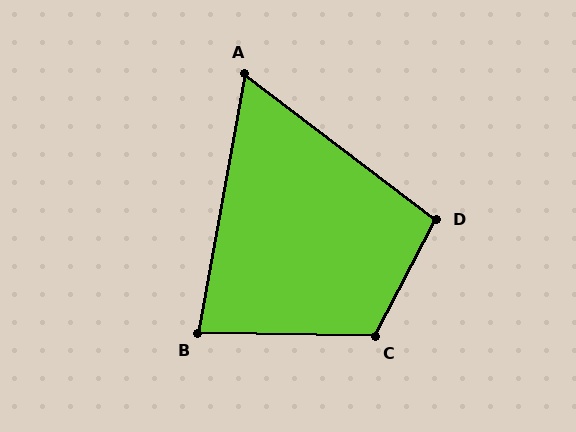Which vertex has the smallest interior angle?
A, at approximately 63 degrees.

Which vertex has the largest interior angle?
C, at approximately 117 degrees.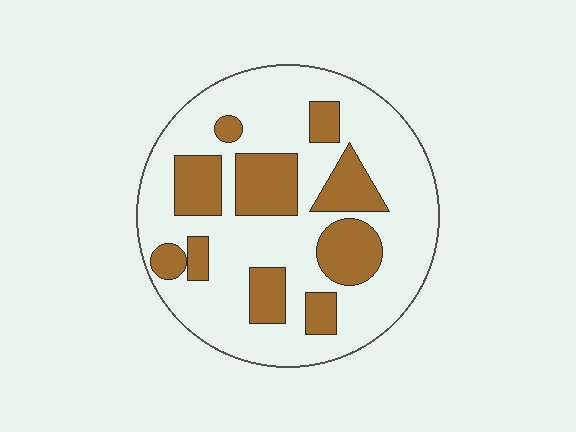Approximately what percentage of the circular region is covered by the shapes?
Approximately 30%.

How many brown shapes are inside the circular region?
10.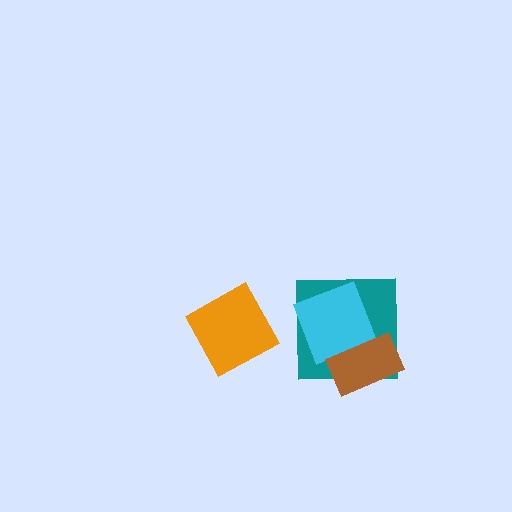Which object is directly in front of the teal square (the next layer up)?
The cyan square is directly in front of the teal square.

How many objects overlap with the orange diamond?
0 objects overlap with the orange diamond.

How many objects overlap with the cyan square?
2 objects overlap with the cyan square.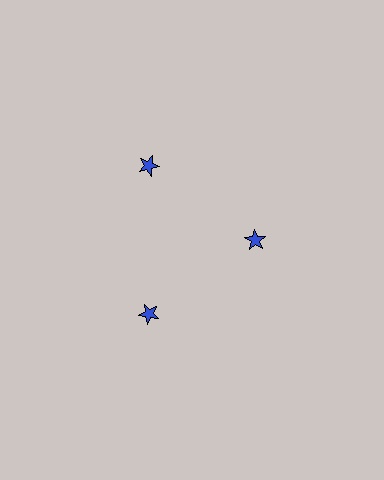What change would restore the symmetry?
The symmetry would be restored by moving it outward, back onto the ring so that all 3 stars sit at equal angles and equal distance from the center.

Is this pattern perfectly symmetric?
No. The 3 blue stars are arranged in a ring, but one element near the 3 o'clock position is pulled inward toward the center, breaking the 3-fold rotational symmetry.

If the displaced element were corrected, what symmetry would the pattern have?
It would have 3-fold rotational symmetry — the pattern would map onto itself every 120 degrees.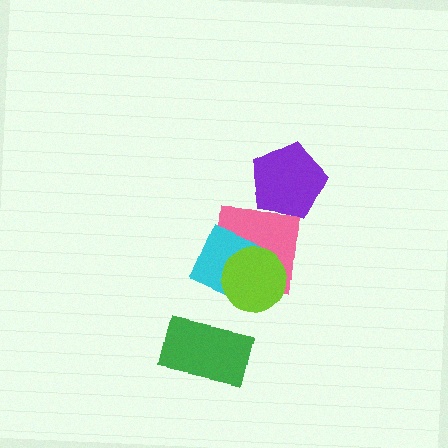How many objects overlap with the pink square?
2 objects overlap with the pink square.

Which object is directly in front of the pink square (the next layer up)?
The cyan square is directly in front of the pink square.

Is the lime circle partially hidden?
No, no other shape covers it.